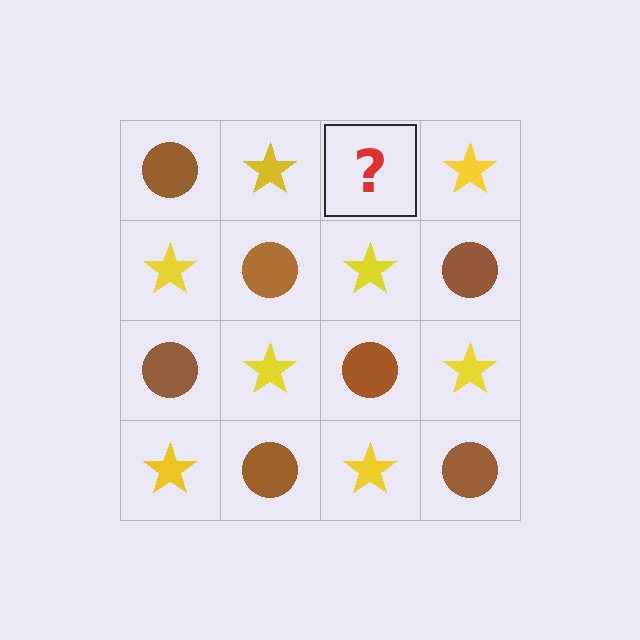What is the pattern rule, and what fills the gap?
The rule is that it alternates brown circle and yellow star in a checkerboard pattern. The gap should be filled with a brown circle.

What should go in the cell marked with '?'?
The missing cell should contain a brown circle.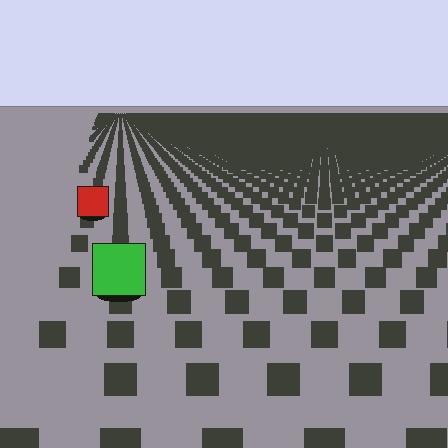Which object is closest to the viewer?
The green square is closest. The texture marks near it are larger and more spread out.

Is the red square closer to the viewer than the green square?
No. The green square is closer — you can tell from the texture gradient: the ground texture is coarser near it.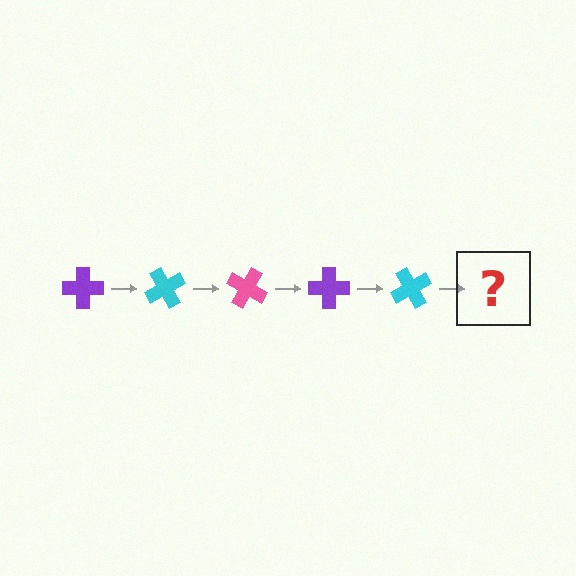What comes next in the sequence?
The next element should be a pink cross, rotated 300 degrees from the start.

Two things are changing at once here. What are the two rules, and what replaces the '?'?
The two rules are that it rotates 60 degrees each step and the color cycles through purple, cyan, and pink. The '?' should be a pink cross, rotated 300 degrees from the start.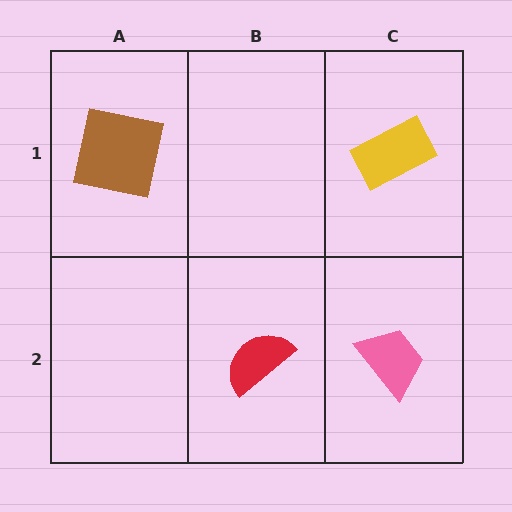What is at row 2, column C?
A pink trapezoid.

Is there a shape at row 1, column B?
No, that cell is empty.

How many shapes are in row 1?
2 shapes.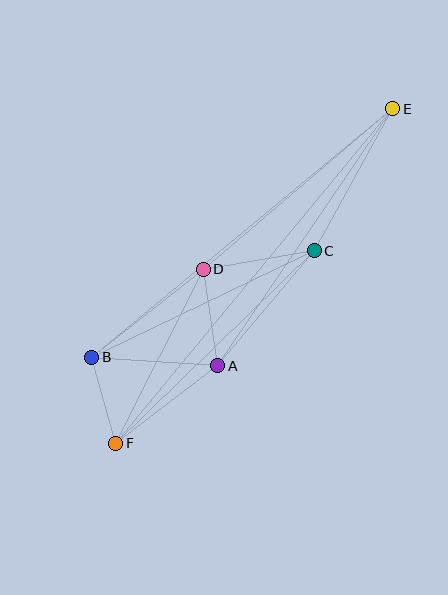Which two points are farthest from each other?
Points E and F are farthest from each other.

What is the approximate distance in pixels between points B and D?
The distance between B and D is approximately 142 pixels.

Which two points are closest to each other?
Points B and F are closest to each other.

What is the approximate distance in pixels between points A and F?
The distance between A and F is approximately 128 pixels.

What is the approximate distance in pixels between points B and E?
The distance between B and E is approximately 390 pixels.